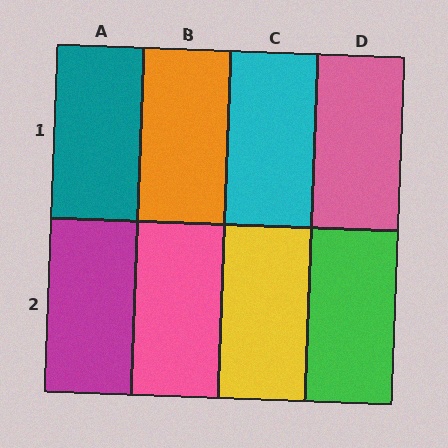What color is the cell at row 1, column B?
Orange.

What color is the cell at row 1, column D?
Pink.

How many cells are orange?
1 cell is orange.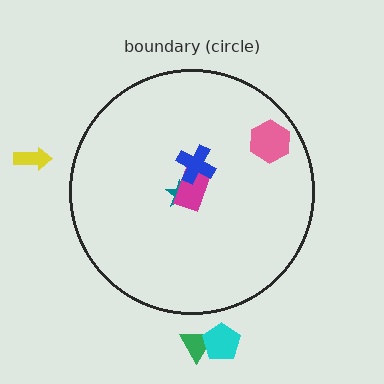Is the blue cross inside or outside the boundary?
Inside.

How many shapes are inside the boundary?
4 inside, 3 outside.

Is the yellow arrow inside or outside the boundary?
Outside.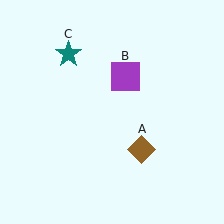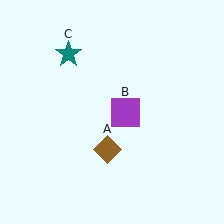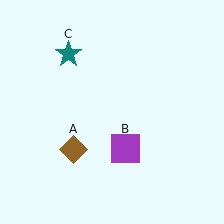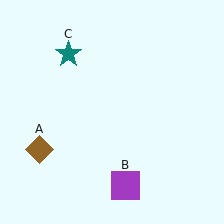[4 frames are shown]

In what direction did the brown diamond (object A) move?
The brown diamond (object A) moved left.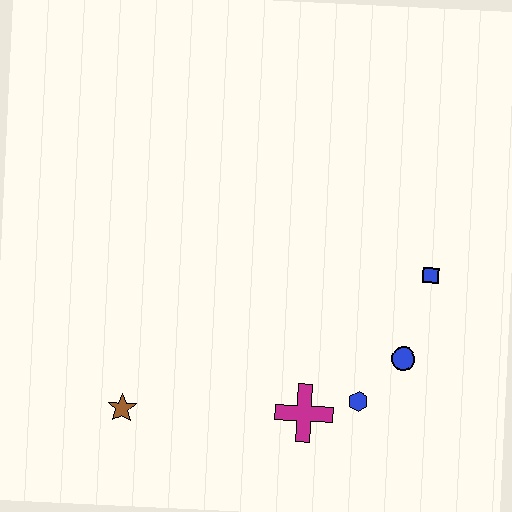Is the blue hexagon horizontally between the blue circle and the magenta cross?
Yes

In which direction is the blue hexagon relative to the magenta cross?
The blue hexagon is to the right of the magenta cross.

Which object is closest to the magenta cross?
The blue hexagon is closest to the magenta cross.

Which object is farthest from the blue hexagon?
The brown star is farthest from the blue hexagon.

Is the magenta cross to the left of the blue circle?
Yes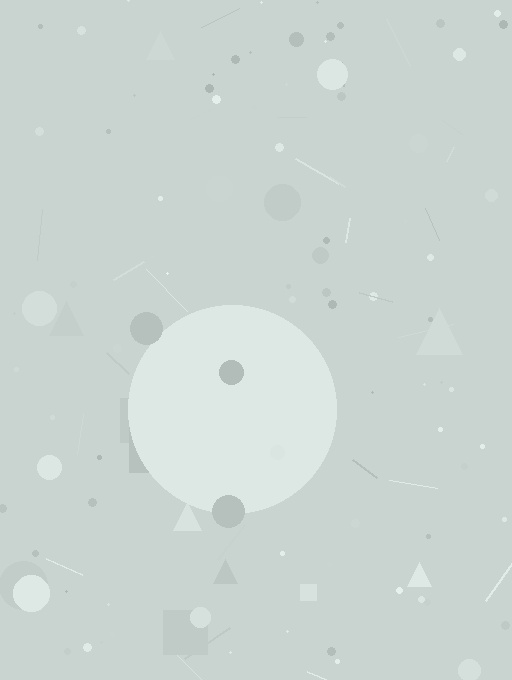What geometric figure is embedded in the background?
A circle is embedded in the background.